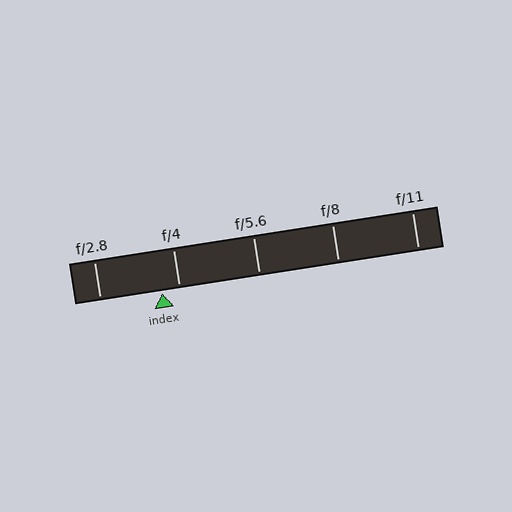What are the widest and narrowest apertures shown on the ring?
The widest aperture shown is f/2.8 and the narrowest is f/11.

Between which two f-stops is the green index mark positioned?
The index mark is between f/2.8 and f/4.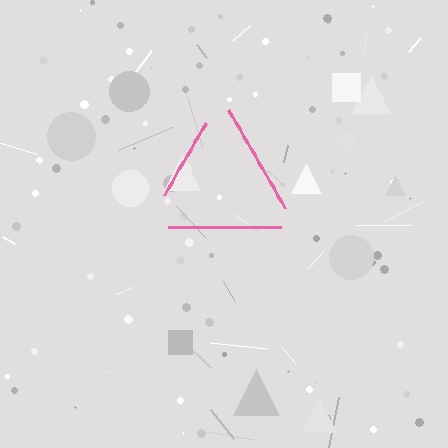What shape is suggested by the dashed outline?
The dashed outline suggests a triangle.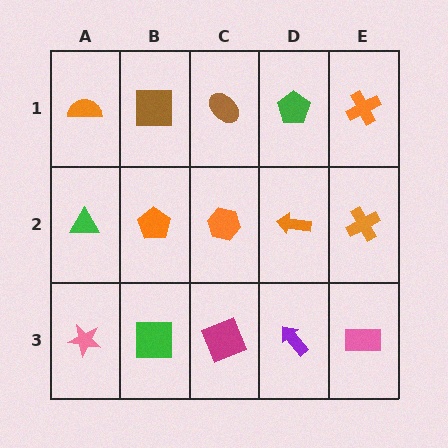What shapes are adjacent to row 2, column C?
A brown ellipse (row 1, column C), a magenta square (row 3, column C), an orange pentagon (row 2, column B), an orange arrow (row 2, column D).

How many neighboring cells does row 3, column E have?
2.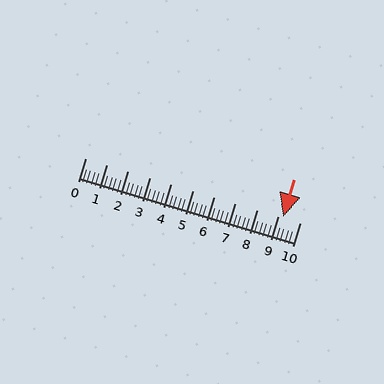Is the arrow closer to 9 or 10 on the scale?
The arrow is closer to 9.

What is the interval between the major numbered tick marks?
The major tick marks are spaced 1 units apart.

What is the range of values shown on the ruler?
The ruler shows values from 0 to 10.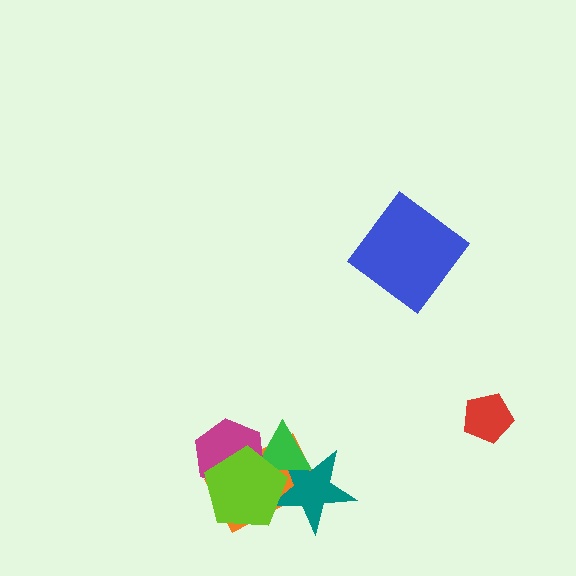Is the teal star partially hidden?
Yes, it is partially covered by another shape.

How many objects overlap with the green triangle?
4 objects overlap with the green triangle.